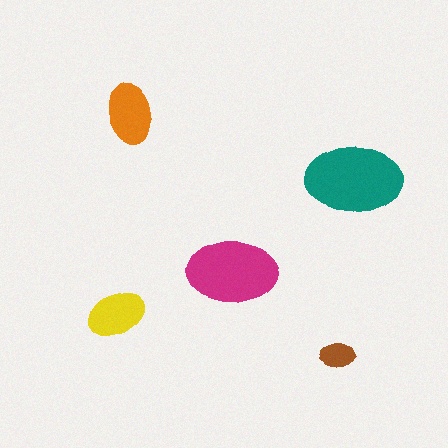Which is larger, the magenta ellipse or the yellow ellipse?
The magenta one.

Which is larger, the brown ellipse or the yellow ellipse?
The yellow one.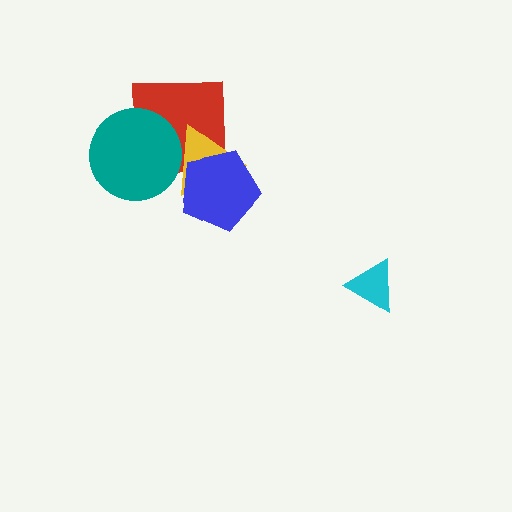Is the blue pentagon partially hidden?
No, no other shape covers it.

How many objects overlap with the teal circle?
2 objects overlap with the teal circle.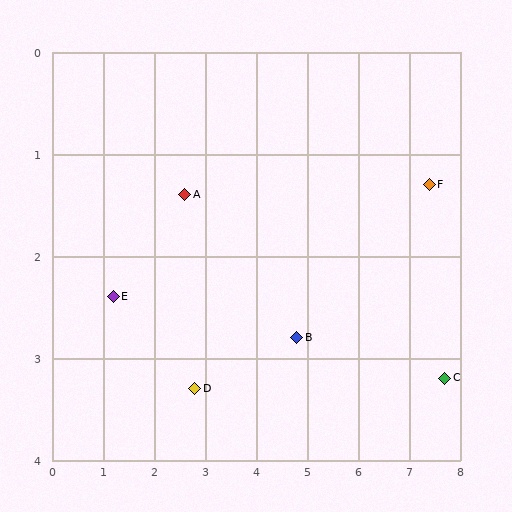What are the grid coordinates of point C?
Point C is at approximately (7.7, 3.2).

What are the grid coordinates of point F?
Point F is at approximately (7.4, 1.3).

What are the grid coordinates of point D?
Point D is at approximately (2.8, 3.3).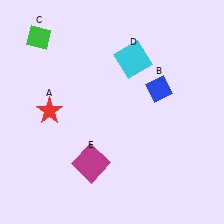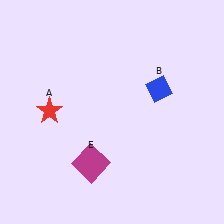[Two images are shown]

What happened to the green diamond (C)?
The green diamond (C) was removed in Image 2. It was in the top-left area of Image 1.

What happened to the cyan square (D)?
The cyan square (D) was removed in Image 2. It was in the top-right area of Image 1.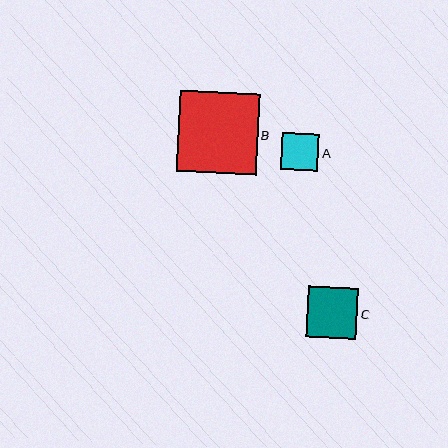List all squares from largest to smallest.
From largest to smallest: B, C, A.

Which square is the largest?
Square B is the largest with a size of approximately 80 pixels.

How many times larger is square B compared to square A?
Square B is approximately 2.2 times the size of square A.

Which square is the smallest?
Square A is the smallest with a size of approximately 37 pixels.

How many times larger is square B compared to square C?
Square B is approximately 1.6 times the size of square C.